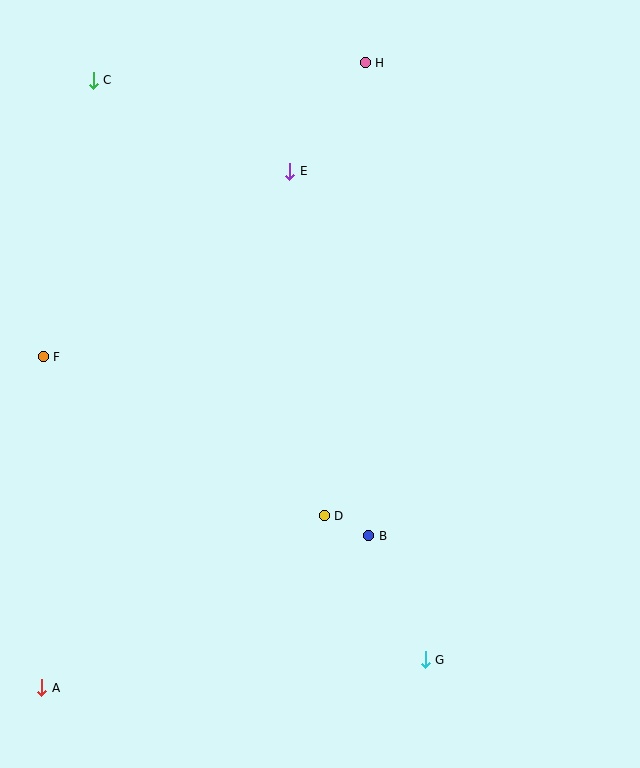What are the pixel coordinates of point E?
Point E is at (290, 171).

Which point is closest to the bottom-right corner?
Point G is closest to the bottom-right corner.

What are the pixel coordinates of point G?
Point G is at (425, 660).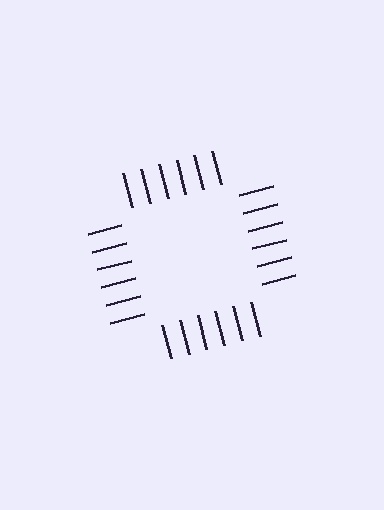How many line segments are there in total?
24 — 6 along each of the 4 edges.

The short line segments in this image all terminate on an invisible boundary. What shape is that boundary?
An illusory square — the line segments terminate on its edges but no continuous stroke is drawn.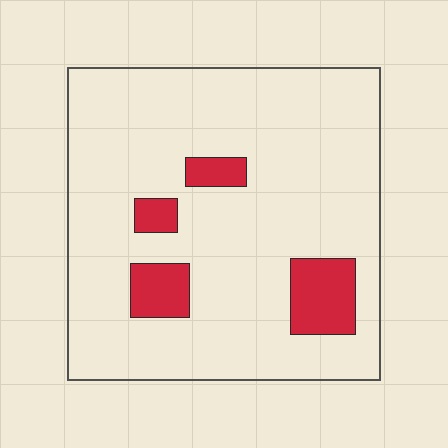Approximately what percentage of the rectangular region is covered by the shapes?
Approximately 10%.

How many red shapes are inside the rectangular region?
4.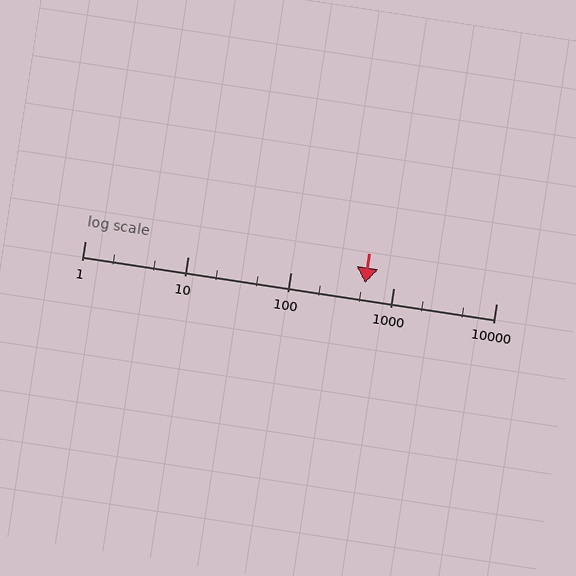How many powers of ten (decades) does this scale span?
The scale spans 4 decades, from 1 to 10000.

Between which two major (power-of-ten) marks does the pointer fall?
The pointer is between 100 and 1000.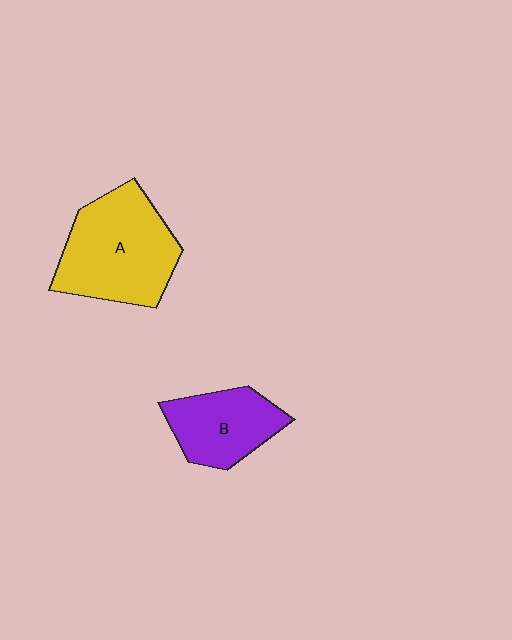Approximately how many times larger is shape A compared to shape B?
Approximately 1.6 times.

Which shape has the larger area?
Shape A (yellow).